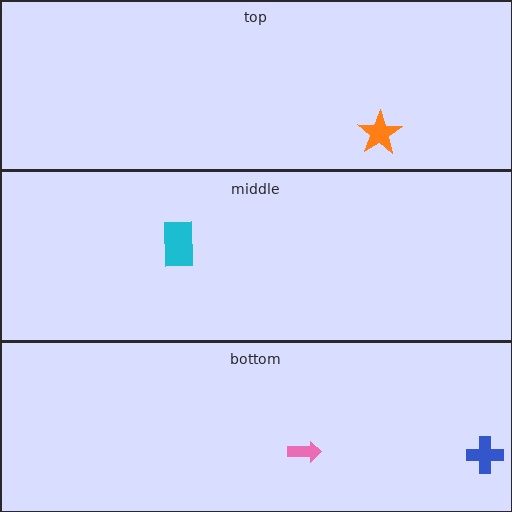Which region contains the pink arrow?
The bottom region.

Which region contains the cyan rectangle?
The middle region.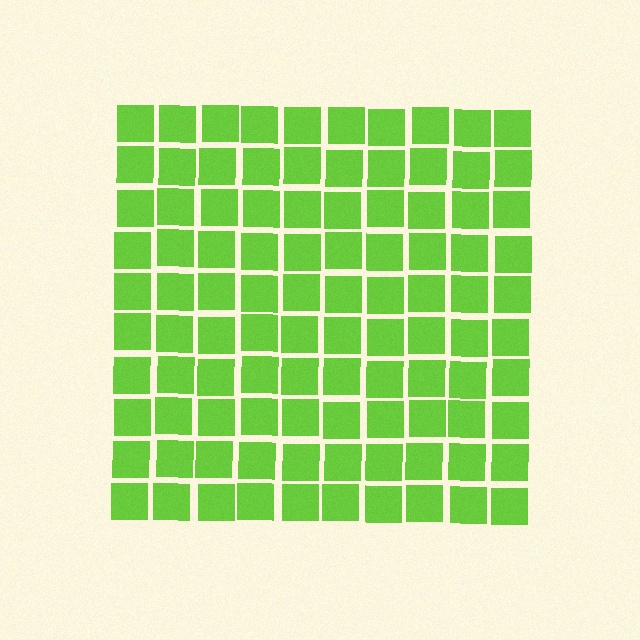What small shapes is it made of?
It is made of small squares.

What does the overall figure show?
The overall figure shows a square.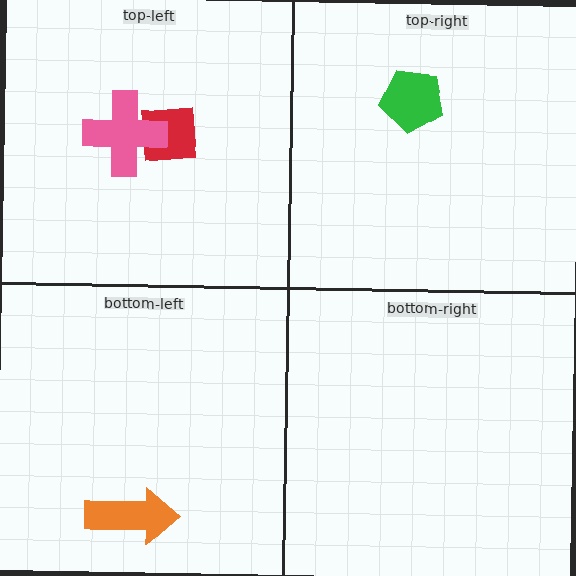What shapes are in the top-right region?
The green pentagon.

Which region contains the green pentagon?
The top-right region.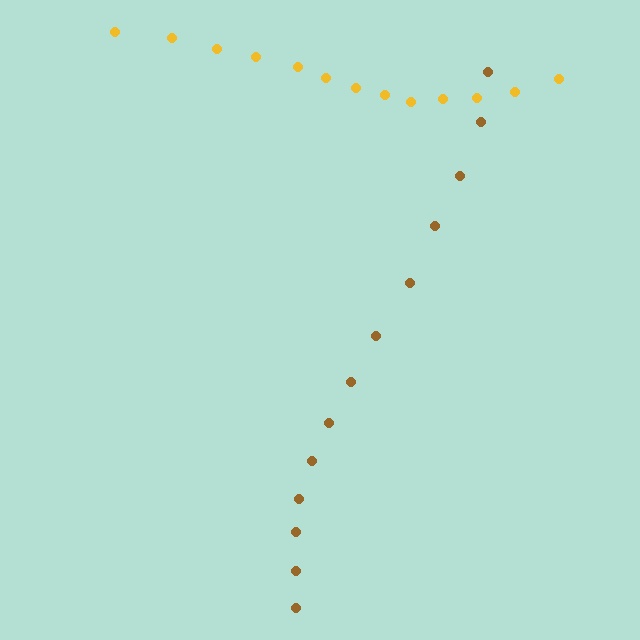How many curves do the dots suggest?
There are 2 distinct paths.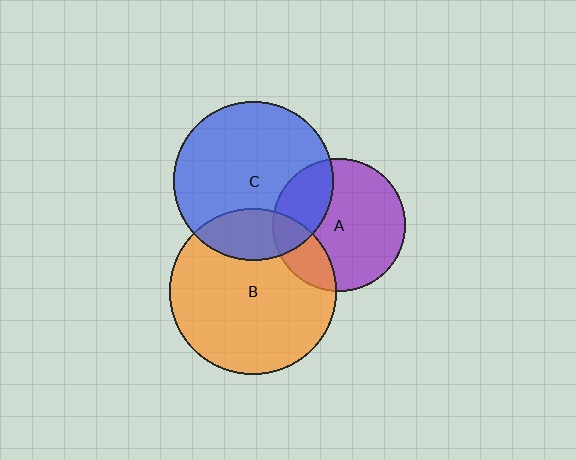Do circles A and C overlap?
Yes.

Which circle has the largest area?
Circle B (orange).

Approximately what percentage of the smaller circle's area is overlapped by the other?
Approximately 30%.